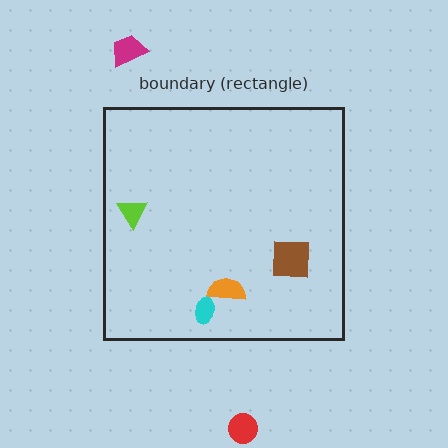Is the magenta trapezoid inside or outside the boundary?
Outside.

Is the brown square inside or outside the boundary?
Inside.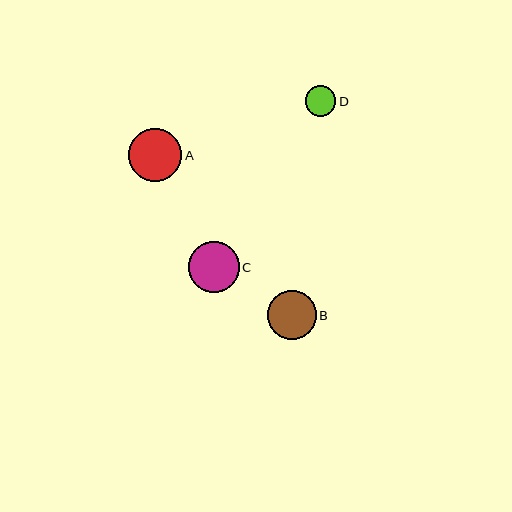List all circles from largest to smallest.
From largest to smallest: A, C, B, D.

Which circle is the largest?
Circle A is the largest with a size of approximately 53 pixels.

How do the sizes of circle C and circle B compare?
Circle C and circle B are approximately the same size.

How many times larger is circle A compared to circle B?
Circle A is approximately 1.1 times the size of circle B.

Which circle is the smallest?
Circle D is the smallest with a size of approximately 31 pixels.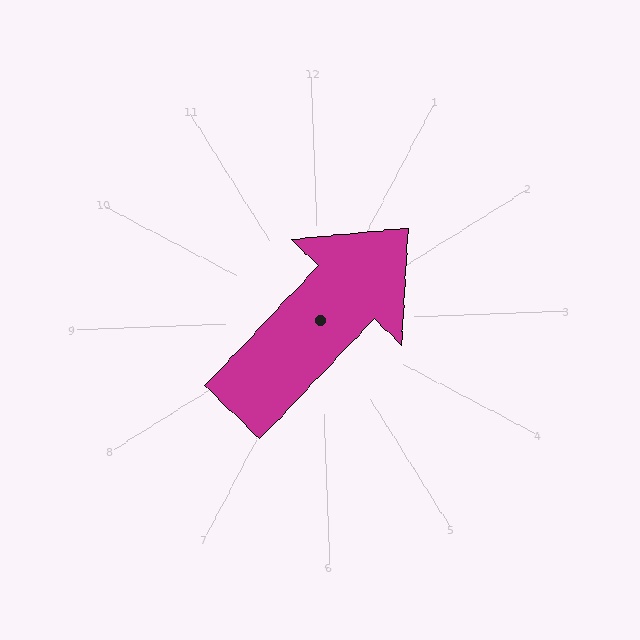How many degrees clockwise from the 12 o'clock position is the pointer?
Approximately 46 degrees.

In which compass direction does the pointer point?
Northeast.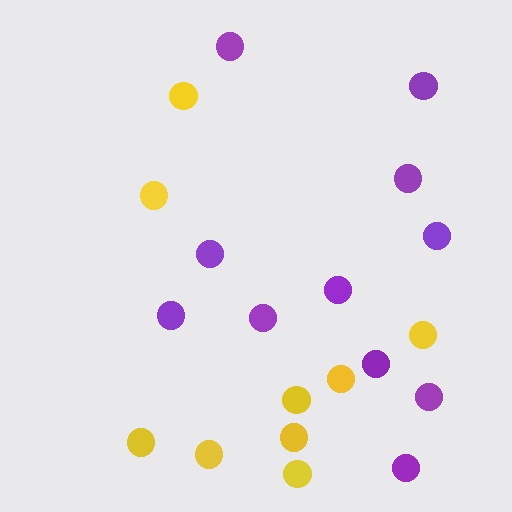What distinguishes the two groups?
There are 2 groups: one group of yellow circles (9) and one group of purple circles (11).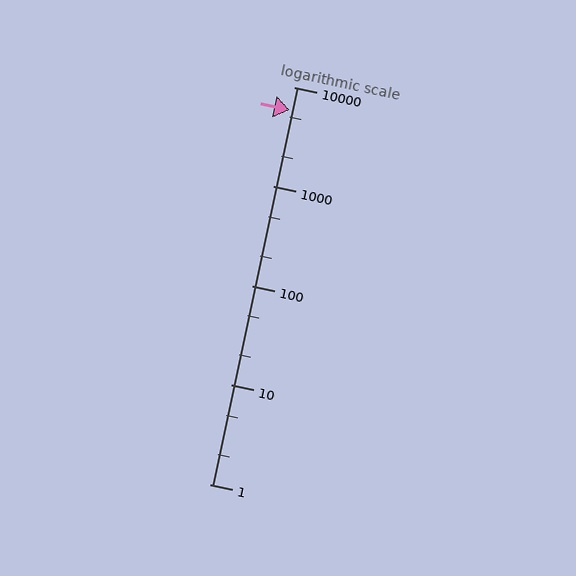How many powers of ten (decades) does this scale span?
The scale spans 4 decades, from 1 to 10000.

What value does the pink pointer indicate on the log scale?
The pointer indicates approximately 5900.